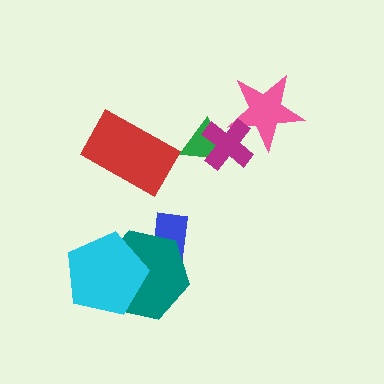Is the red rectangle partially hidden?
No, no other shape covers it.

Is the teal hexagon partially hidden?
Yes, it is partially covered by another shape.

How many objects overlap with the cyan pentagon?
1 object overlaps with the cyan pentagon.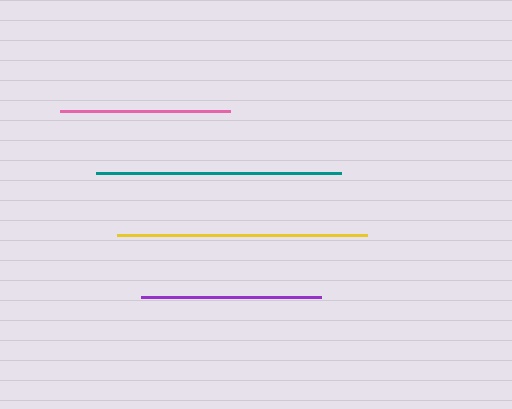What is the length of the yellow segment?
The yellow segment is approximately 251 pixels long.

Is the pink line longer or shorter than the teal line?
The teal line is longer than the pink line.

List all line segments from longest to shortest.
From longest to shortest: yellow, teal, purple, pink.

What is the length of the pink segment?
The pink segment is approximately 170 pixels long.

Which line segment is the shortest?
The pink line is the shortest at approximately 170 pixels.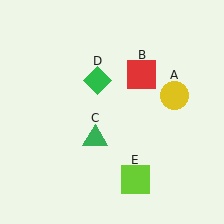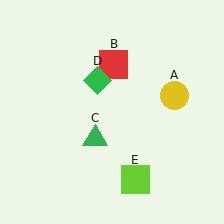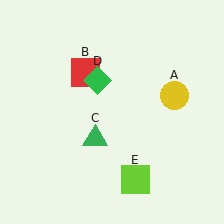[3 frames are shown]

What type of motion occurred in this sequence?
The red square (object B) rotated counterclockwise around the center of the scene.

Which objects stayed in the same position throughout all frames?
Yellow circle (object A) and green triangle (object C) and green diamond (object D) and lime square (object E) remained stationary.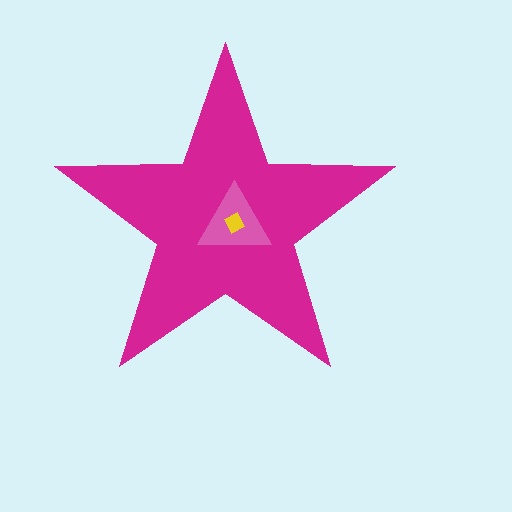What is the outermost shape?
The magenta star.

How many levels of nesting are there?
3.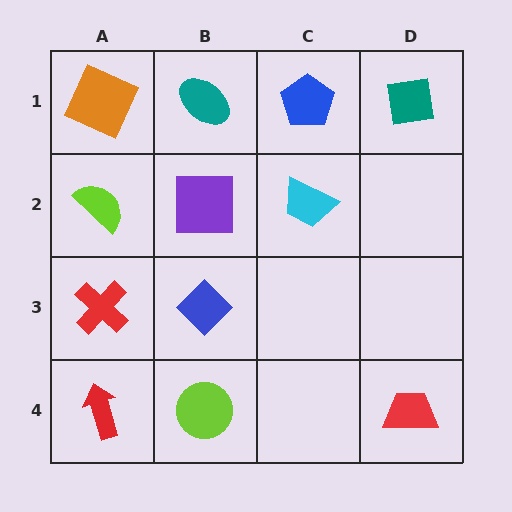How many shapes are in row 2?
3 shapes.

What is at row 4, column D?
A red trapezoid.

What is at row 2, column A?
A lime semicircle.